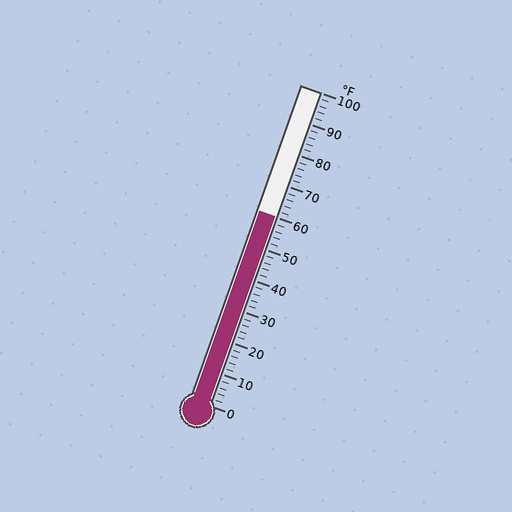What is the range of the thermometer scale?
The thermometer scale ranges from 0°F to 100°F.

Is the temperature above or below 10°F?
The temperature is above 10°F.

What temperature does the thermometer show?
The thermometer shows approximately 60°F.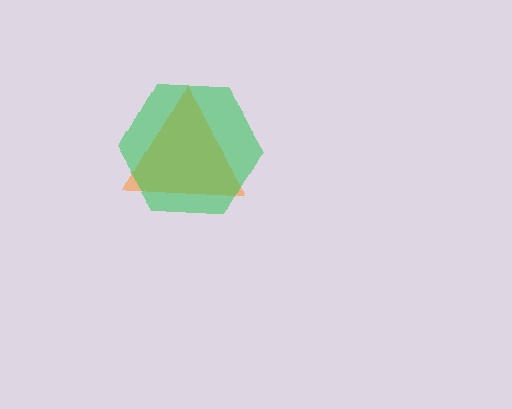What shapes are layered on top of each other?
The layered shapes are: an orange triangle, a green hexagon.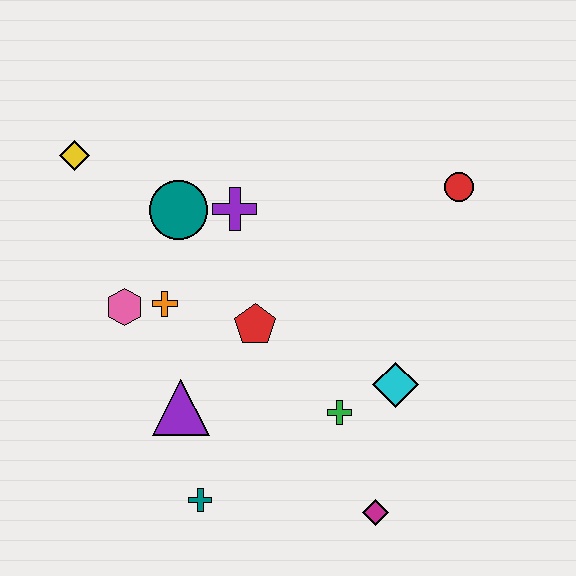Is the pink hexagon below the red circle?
Yes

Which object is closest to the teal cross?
The purple triangle is closest to the teal cross.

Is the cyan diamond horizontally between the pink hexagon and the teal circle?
No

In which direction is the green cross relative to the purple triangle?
The green cross is to the right of the purple triangle.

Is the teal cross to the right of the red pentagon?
No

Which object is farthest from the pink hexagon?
The red circle is farthest from the pink hexagon.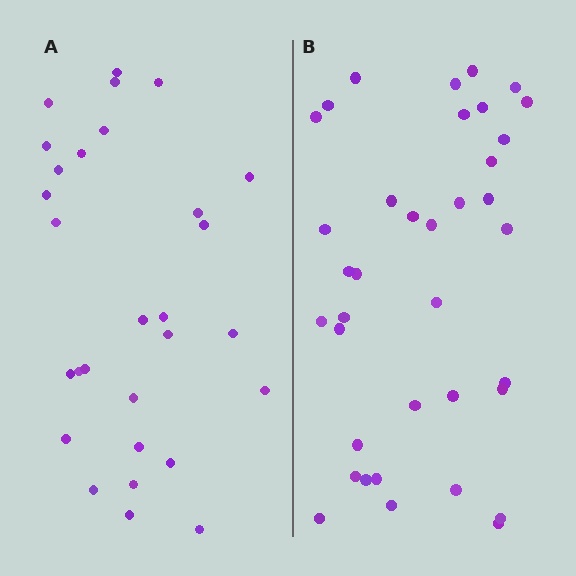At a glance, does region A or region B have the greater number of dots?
Region B (the right region) has more dots.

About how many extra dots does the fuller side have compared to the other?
Region B has roughly 8 or so more dots than region A.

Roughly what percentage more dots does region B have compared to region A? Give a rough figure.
About 30% more.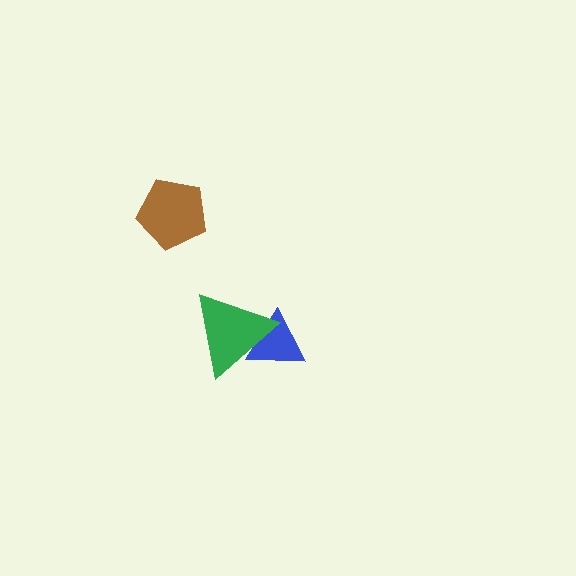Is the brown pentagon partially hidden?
No, no other shape covers it.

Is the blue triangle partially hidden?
Yes, it is partially covered by another shape.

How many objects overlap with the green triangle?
1 object overlaps with the green triangle.